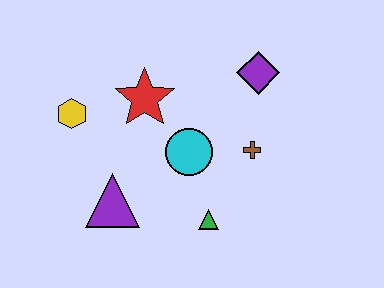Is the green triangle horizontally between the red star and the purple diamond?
Yes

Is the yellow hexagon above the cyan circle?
Yes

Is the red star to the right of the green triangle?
No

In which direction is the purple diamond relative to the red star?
The purple diamond is to the right of the red star.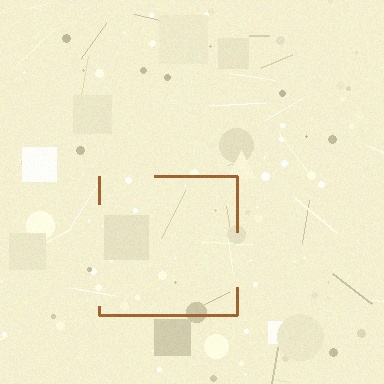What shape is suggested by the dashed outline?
The dashed outline suggests a square.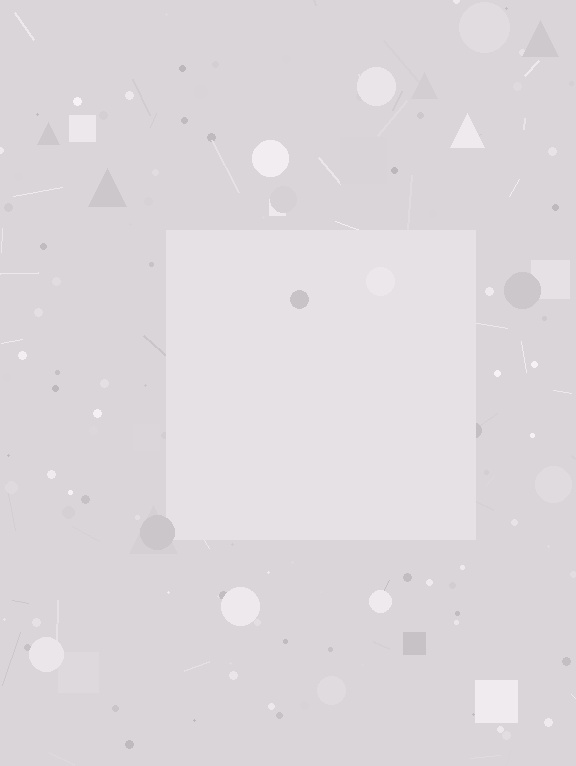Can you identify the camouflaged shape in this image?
The camouflaged shape is a square.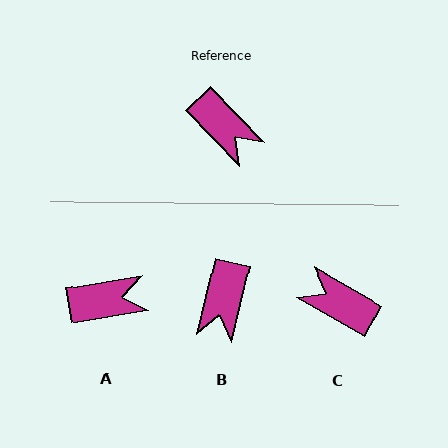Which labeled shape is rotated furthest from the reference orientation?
C, about 164 degrees away.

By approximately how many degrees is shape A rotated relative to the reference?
Approximately 55 degrees counter-clockwise.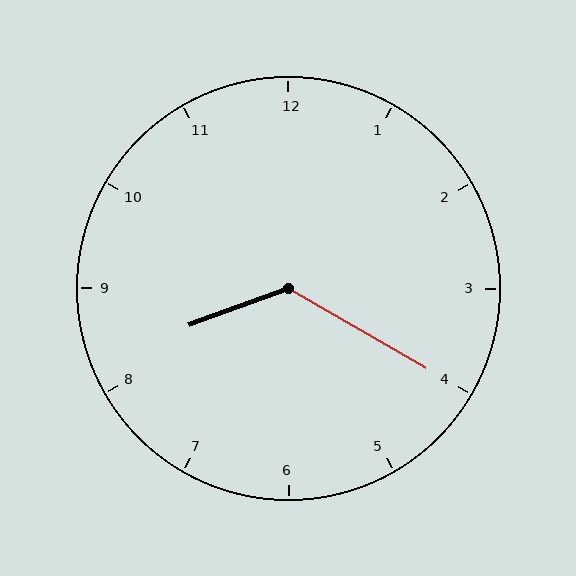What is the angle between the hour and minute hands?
Approximately 130 degrees.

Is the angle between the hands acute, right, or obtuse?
It is obtuse.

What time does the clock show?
8:20.